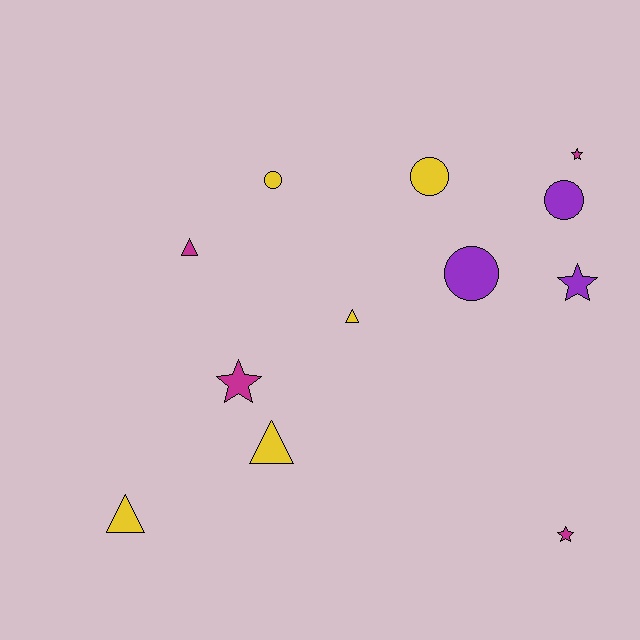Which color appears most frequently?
Yellow, with 5 objects.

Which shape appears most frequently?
Star, with 4 objects.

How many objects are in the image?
There are 12 objects.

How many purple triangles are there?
There are no purple triangles.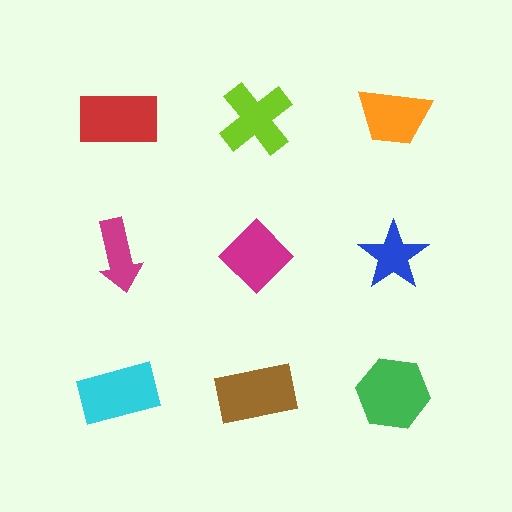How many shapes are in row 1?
3 shapes.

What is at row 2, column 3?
A blue star.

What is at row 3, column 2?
A brown rectangle.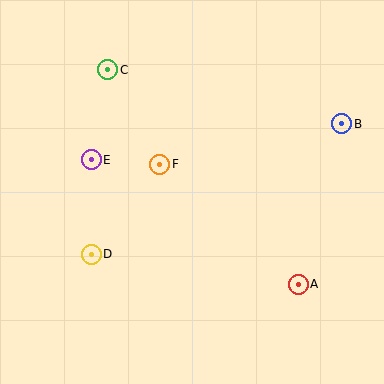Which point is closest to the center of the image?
Point F at (160, 164) is closest to the center.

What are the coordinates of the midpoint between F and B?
The midpoint between F and B is at (251, 144).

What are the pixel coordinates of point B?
Point B is at (342, 124).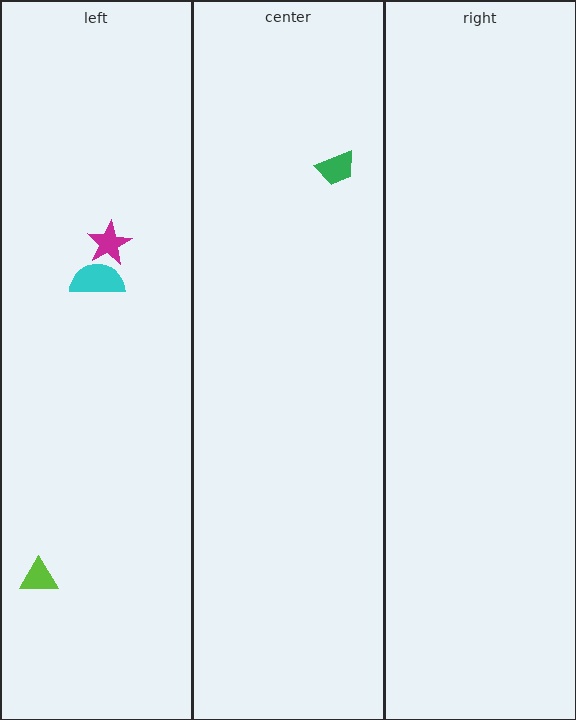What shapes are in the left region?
The lime triangle, the cyan semicircle, the magenta star.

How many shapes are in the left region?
3.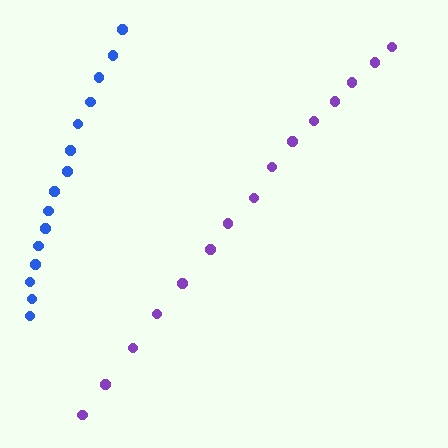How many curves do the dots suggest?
There are 2 distinct paths.